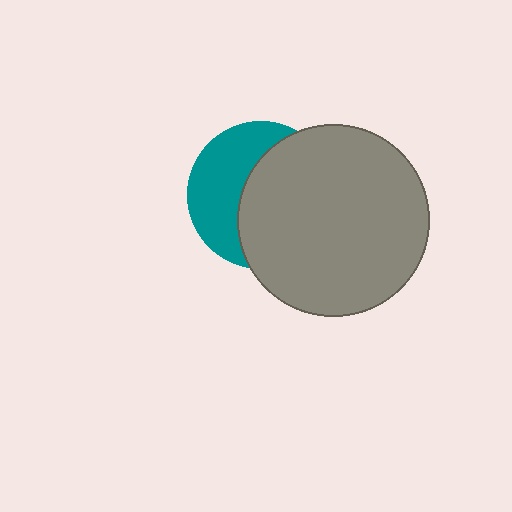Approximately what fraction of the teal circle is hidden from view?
Roughly 58% of the teal circle is hidden behind the gray circle.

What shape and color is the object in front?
The object in front is a gray circle.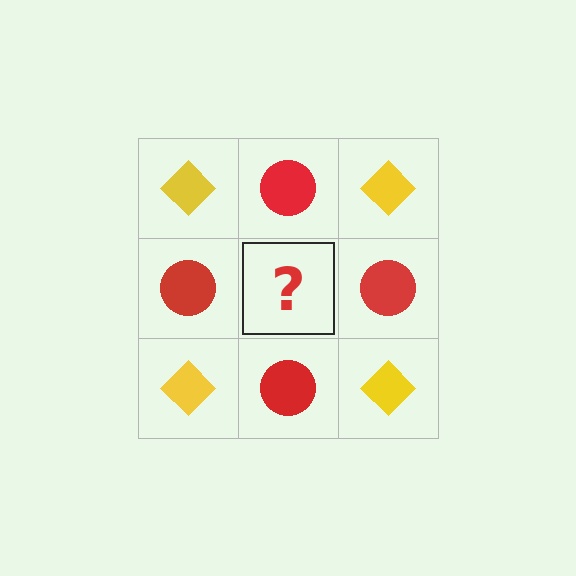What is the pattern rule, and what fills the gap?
The rule is that it alternates yellow diamond and red circle in a checkerboard pattern. The gap should be filled with a yellow diamond.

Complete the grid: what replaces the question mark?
The question mark should be replaced with a yellow diamond.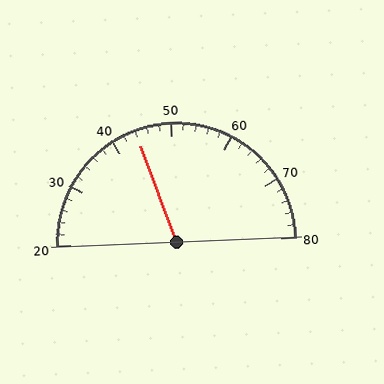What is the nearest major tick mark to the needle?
The nearest major tick mark is 40.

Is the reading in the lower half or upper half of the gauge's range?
The reading is in the lower half of the range (20 to 80).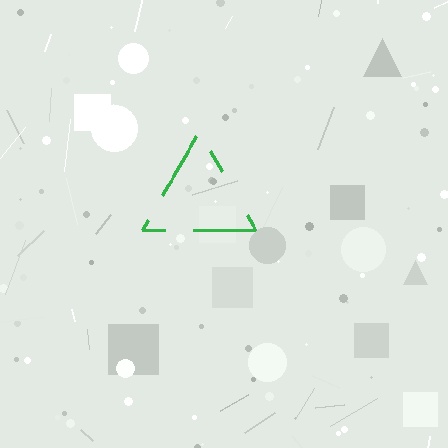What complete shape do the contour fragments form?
The contour fragments form a triangle.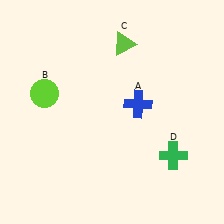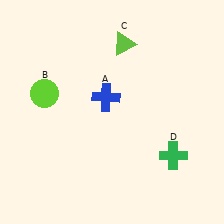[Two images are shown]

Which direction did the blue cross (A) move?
The blue cross (A) moved left.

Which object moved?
The blue cross (A) moved left.